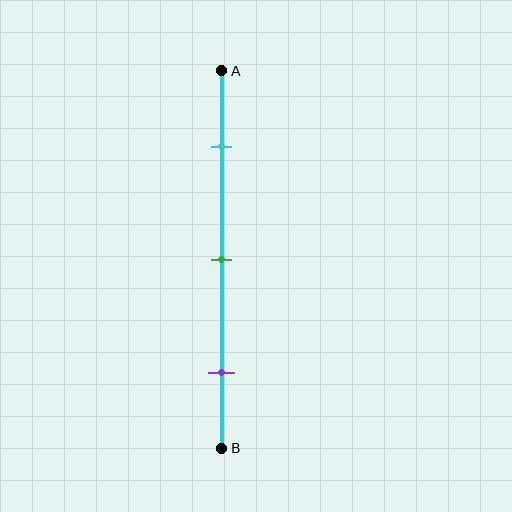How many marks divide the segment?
There are 3 marks dividing the segment.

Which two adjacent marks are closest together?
The cyan and green marks are the closest adjacent pair.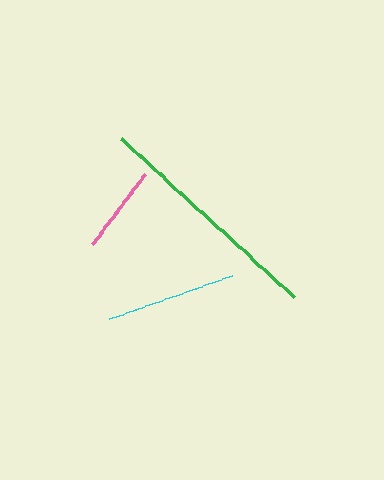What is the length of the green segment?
The green segment is approximately 234 pixels long.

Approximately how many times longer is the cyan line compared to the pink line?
The cyan line is approximately 1.5 times the length of the pink line.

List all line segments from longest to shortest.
From longest to shortest: green, cyan, pink.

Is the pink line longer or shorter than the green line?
The green line is longer than the pink line.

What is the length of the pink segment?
The pink segment is approximately 87 pixels long.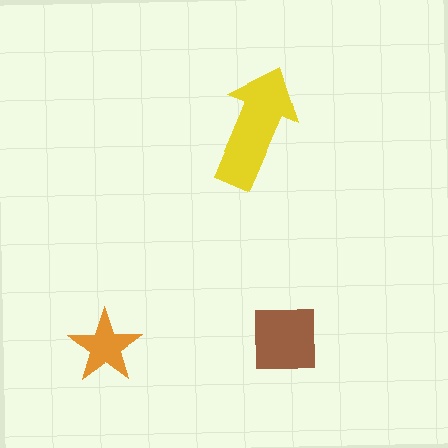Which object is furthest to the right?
The brown square is rightmost.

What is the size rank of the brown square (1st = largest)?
2nd.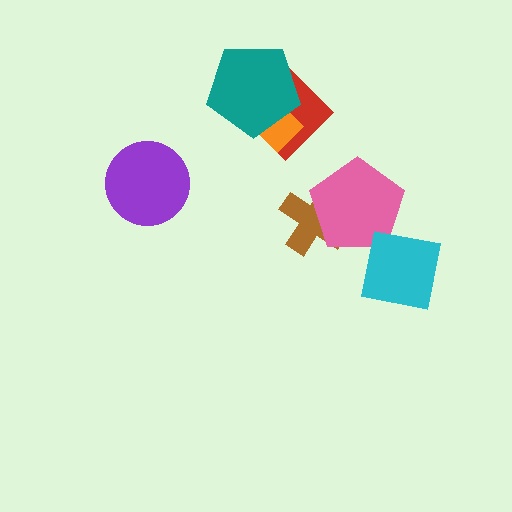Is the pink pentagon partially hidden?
Yes, it is partially covered by another shape.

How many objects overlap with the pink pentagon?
2 objects overlap with the pink pentagon.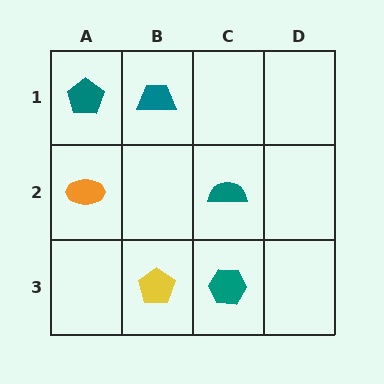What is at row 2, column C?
A teal semicircle.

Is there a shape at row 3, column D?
No, that cell is empty.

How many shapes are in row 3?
2 shapes.